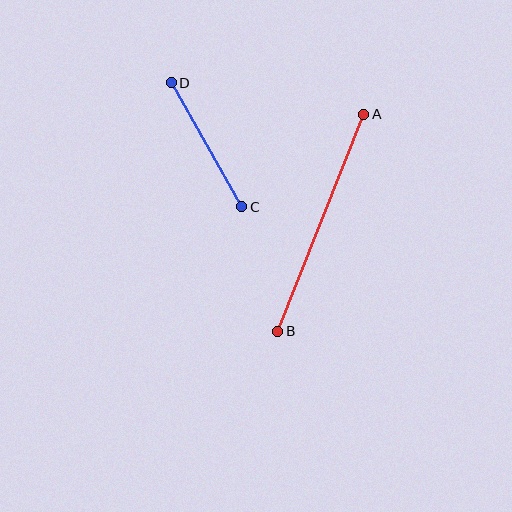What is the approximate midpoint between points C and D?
The midpoint is at approximately (207, 145) pixels.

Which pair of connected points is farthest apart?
Points A and B are farthest apart.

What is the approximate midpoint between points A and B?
The midpoint is at approximately (321, 223) pixels.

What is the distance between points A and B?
The distance is approximately 234 pixels.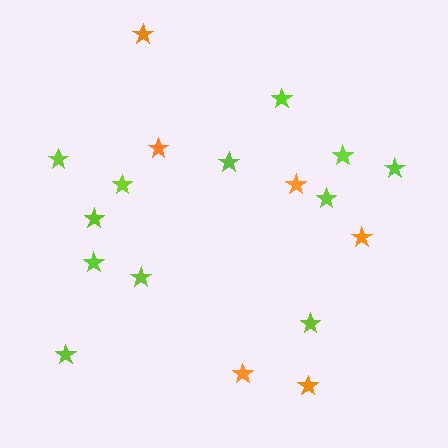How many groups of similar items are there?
There are 2 groups: one group of lime stars (12) and one group of orange stars (6).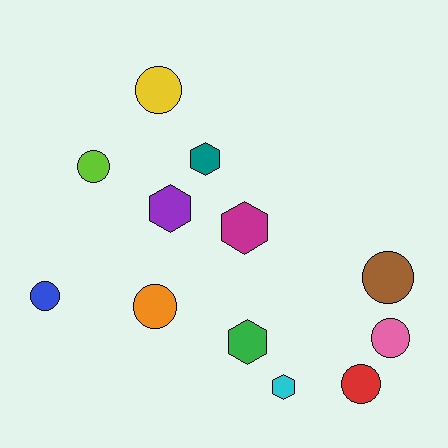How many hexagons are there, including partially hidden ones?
There are 5 hexagons.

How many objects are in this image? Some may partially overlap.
There are 12 objects.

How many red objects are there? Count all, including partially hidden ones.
There is 1 red object.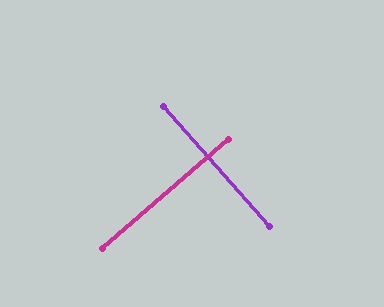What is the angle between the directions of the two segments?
Approximately 90 degrees.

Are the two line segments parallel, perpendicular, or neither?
Perpendicular — they meet at approximately 90°.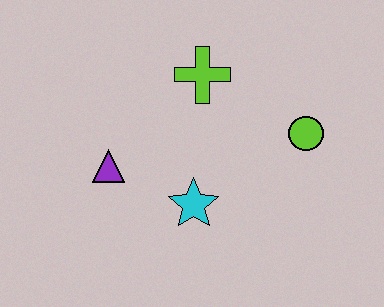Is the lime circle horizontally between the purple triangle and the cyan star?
No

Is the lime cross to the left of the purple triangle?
No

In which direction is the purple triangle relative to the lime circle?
The purple triangle is to the left of the lime circle.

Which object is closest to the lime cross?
The lime circle is closest to the lime cross.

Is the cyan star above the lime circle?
No